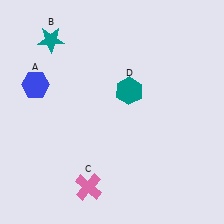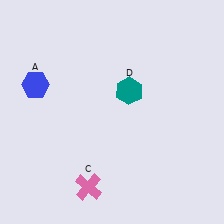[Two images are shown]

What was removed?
The teal star (B) was removed in Image 2.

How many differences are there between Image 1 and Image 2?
There is 1 difference between the two images.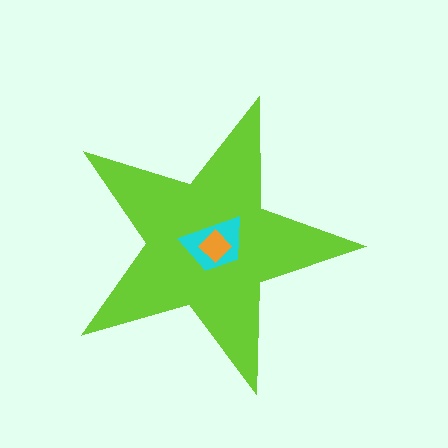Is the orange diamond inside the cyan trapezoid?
Yes.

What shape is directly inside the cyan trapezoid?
The orange diamond.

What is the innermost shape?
The orange diamond.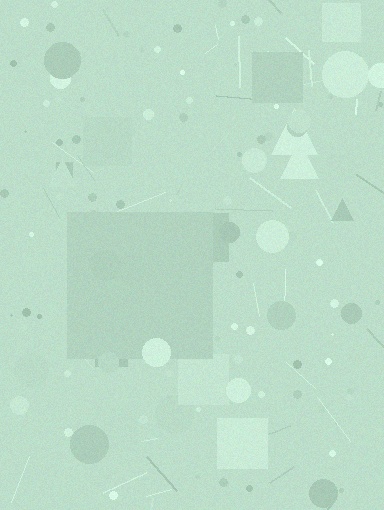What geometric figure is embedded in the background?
A square is embedded in the background.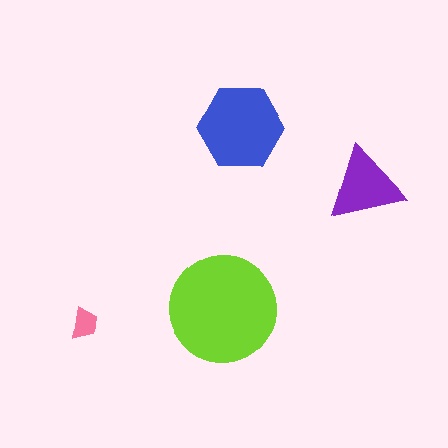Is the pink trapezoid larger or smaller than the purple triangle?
Smaller.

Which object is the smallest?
The pink trapezoid.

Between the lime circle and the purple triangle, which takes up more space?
The lime circle.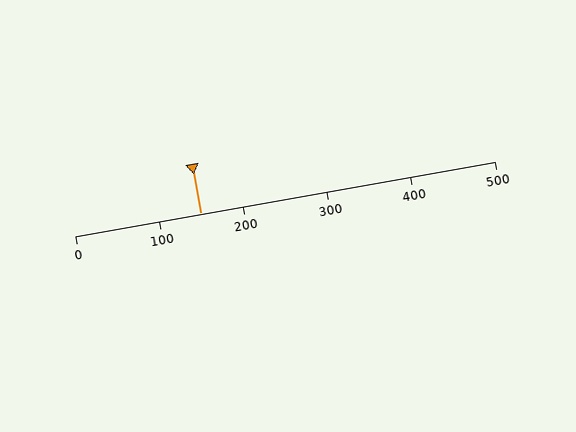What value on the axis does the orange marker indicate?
The marker indicates approximately 150.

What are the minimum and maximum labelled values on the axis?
The axis runs from 0 to 500.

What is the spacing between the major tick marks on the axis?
The major ticks are spaced 100 apart.